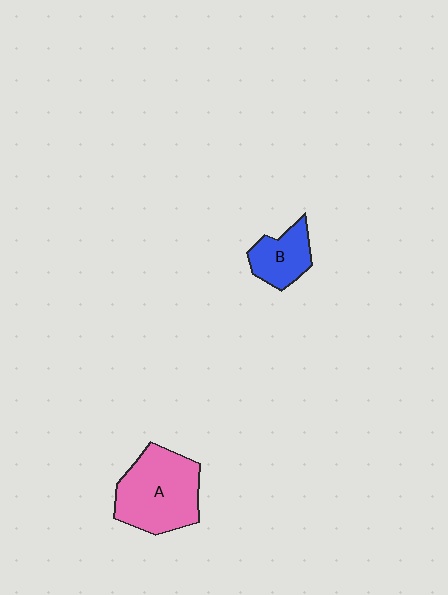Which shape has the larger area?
Shape A (pink).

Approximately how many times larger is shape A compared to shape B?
Approximately 2.0 times.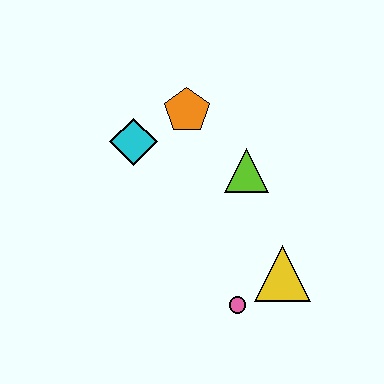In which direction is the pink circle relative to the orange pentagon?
The pink circle is below the orange pentagon.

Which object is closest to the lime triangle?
The orange pentagon is closest to the lime triangle.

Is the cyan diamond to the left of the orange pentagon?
Yes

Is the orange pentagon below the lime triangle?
No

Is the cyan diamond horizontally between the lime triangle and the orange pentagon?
No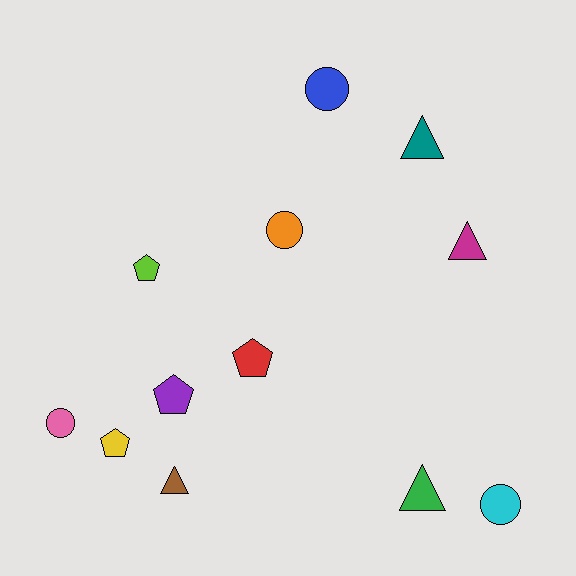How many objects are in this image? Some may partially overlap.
There are 12 objects.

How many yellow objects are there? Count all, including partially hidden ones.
There is 1 yellow object.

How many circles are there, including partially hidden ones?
There are 4 circles.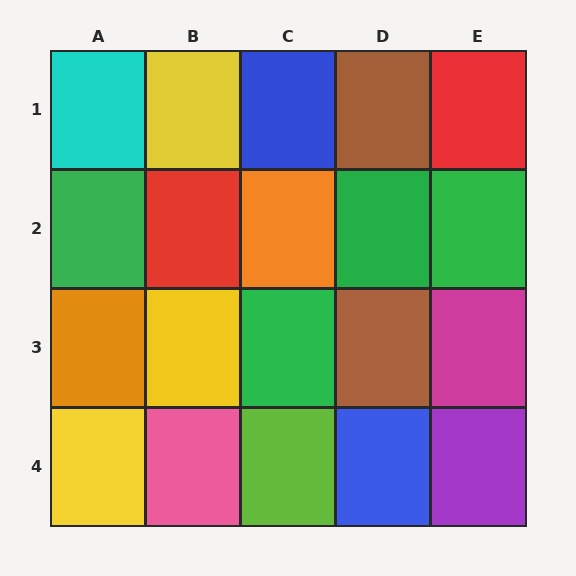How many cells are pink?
1 cell is pink.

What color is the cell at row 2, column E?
Green.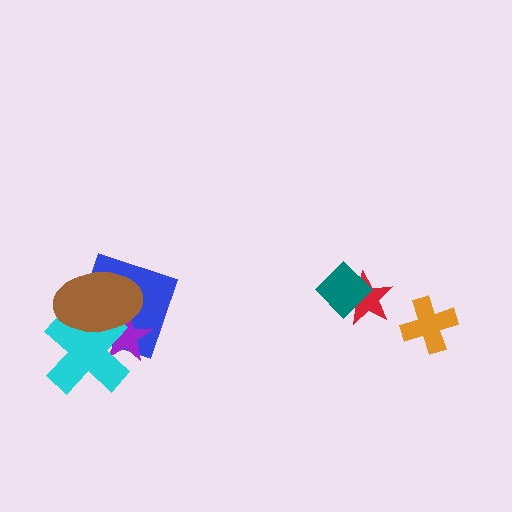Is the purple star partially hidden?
Yes, it is partially covered by another shape.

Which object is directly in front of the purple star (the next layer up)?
The cyan cross is directly in front of the purple star.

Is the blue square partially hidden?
Yes, it is partially covered by another shape.